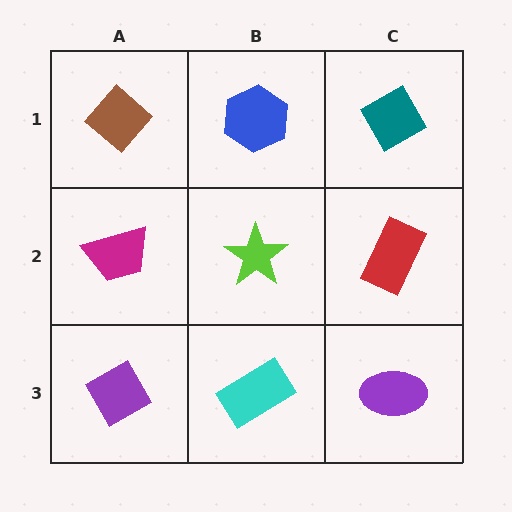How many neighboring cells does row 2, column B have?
4.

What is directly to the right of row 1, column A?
A blue hexagon.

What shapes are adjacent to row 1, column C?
A red rectangle (row 2, column C), a blue hexagon (row 1, column B).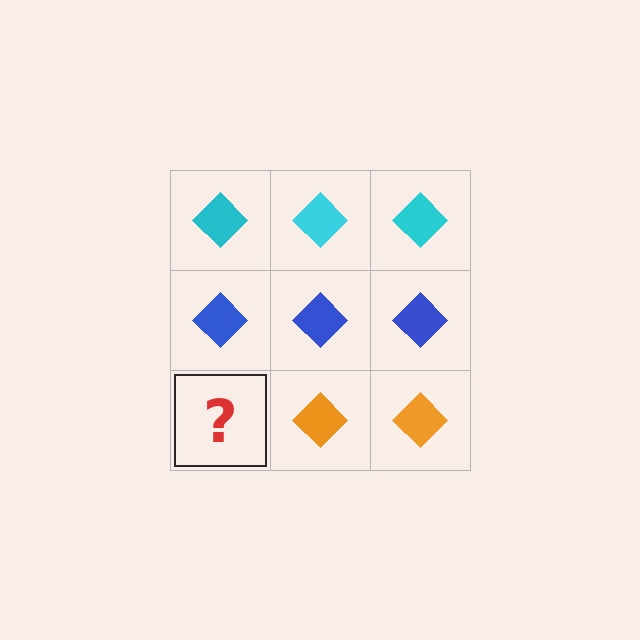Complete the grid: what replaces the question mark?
The question mark should be replaced with an orange diamond.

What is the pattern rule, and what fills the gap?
The rule is that each row has a consistent color. The gap should be filled with an orange diamond.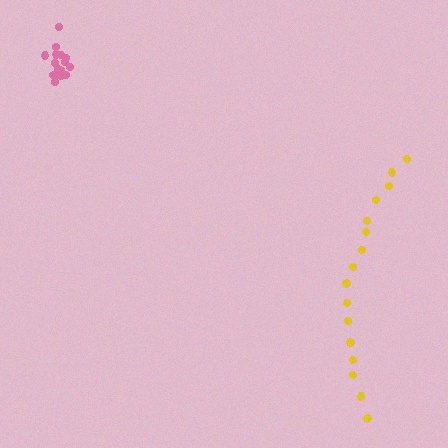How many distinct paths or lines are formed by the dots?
There are 2 distinct paths.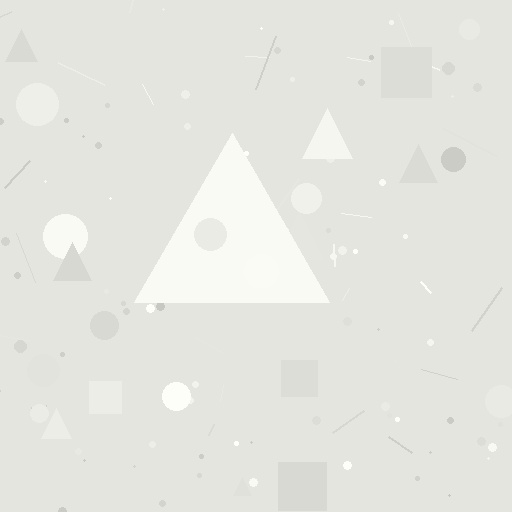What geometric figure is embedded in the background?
A triangle is embedded in the background.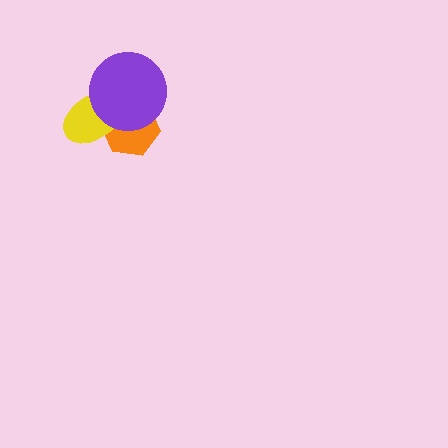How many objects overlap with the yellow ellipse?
2 objects overlap with the yellow ellipse.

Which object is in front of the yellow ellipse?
The purple circle is in front of the yellow ellipse.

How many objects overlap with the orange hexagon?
2 objects overlap with the orange hexagon.